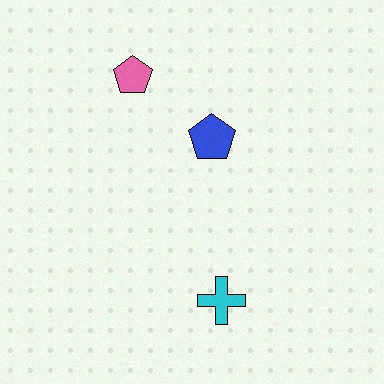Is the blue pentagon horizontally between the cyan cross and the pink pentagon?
Yes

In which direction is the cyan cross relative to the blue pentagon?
The cyan cross is below the blue pentagon.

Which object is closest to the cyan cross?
The blue pentagon is closest to the cyan cross.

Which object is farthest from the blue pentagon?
The cyan cross is farthest from the blue pentagon.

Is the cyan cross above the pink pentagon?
No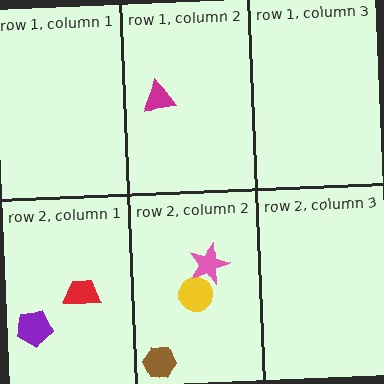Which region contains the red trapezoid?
The row 2, column 1 region.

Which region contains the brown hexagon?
The row 2, column 2 region.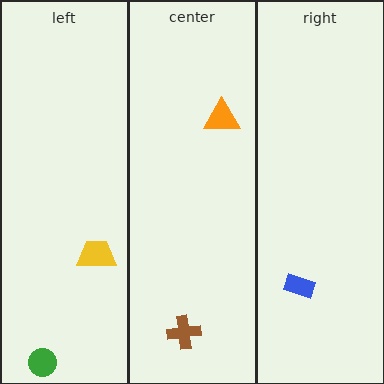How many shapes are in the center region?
2.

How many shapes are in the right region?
1.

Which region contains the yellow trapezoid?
The left region.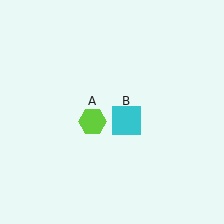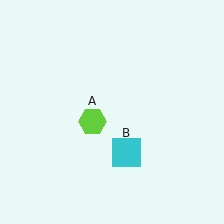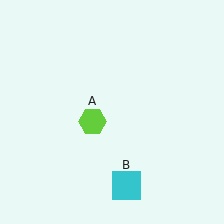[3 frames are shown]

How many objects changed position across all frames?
1 object changed position: cyan square (object B).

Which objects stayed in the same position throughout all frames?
Lime hexagon (object A) remained stationary.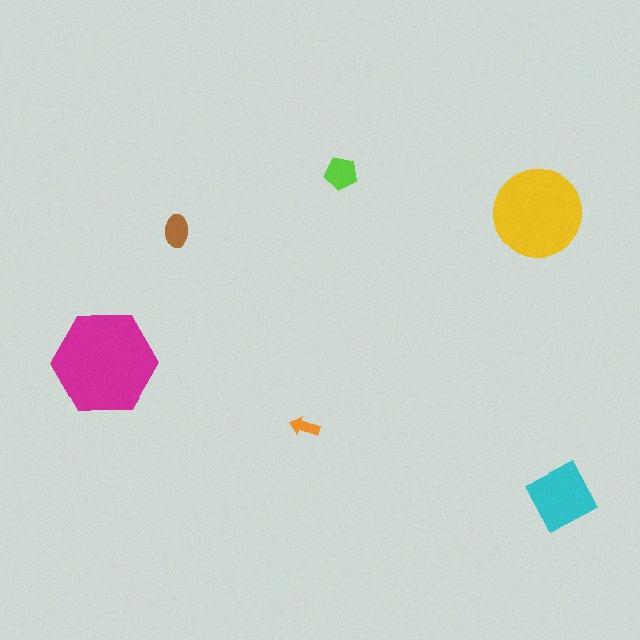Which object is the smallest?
The orange arrow.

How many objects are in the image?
There are 6 objects in the image.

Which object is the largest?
The magenta hexagon.